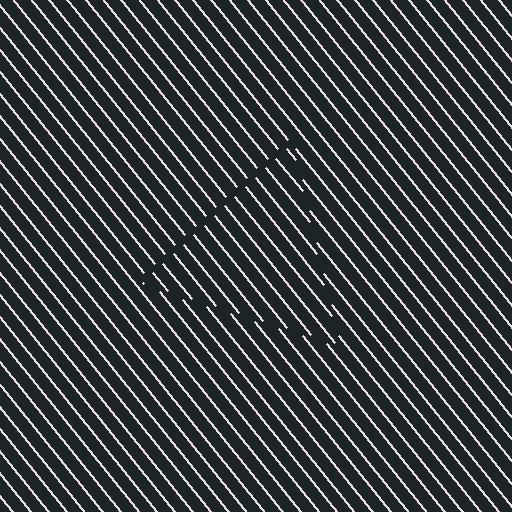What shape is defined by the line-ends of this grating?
An illusory triangle. The interior of the shape contains the same grating, shifted by half a period — the contour is defined by the phase discontinuity where line-ends from the inner and outer gratings abut.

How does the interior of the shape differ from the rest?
The interior of the shape contains the same grating, shifted by half a period — the contour is defined by the phase discontinuity where line-ends from the inner and outer gratings abut.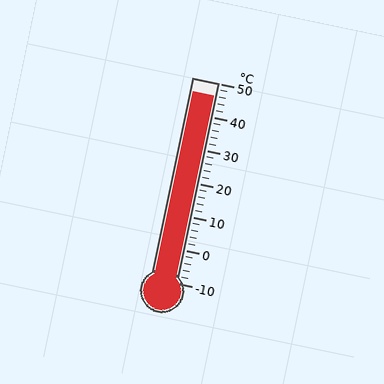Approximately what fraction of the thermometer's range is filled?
The thermometer is filled to approximately 95% of its range.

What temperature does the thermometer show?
The thermometer shows approximately 46°C.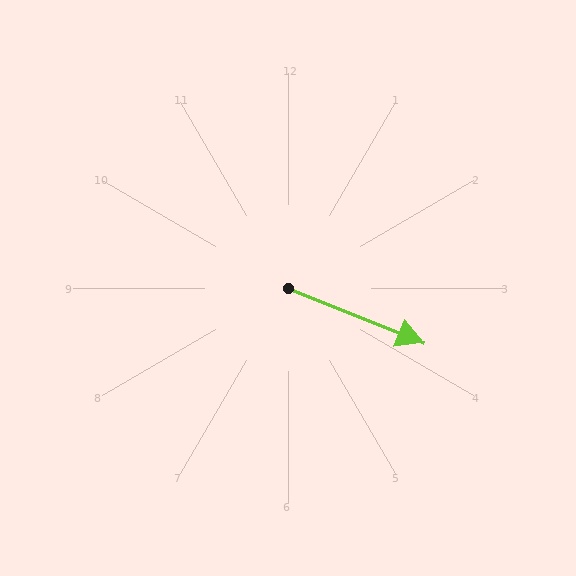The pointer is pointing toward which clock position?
Roughly 4 o'clock.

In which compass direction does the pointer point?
East.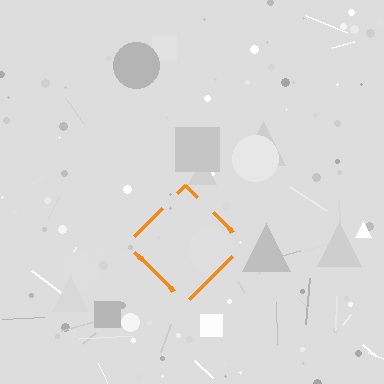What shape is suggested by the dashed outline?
The dashed outline suggests a diamond.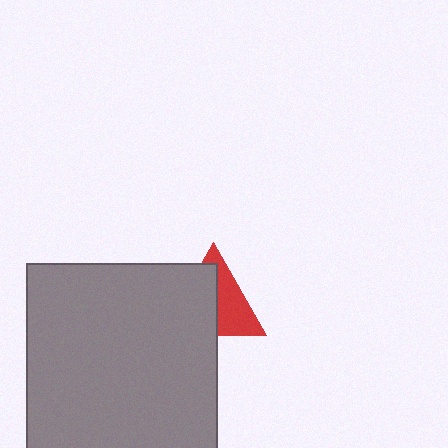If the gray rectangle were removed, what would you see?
You would see the complete red triangle.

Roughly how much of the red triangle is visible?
About half of it is visible (roughly 47%).